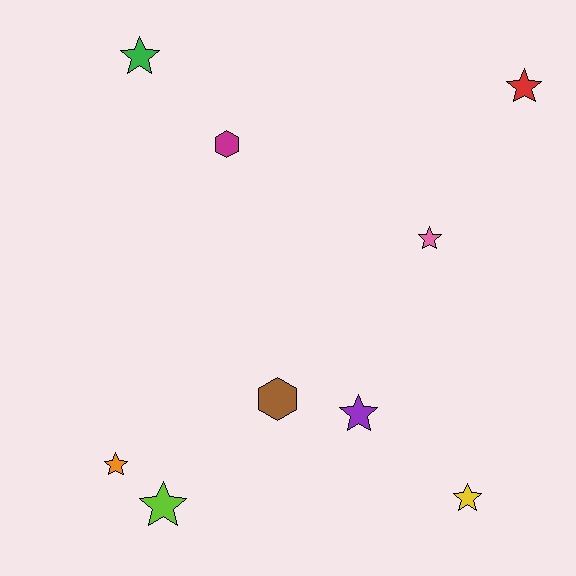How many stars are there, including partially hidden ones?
There are 7 stars.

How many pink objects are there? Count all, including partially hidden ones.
There is 1 pink object.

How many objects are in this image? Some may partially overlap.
There are 9 objects.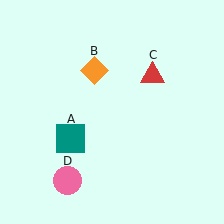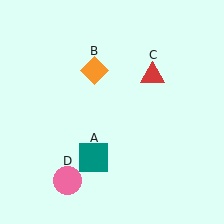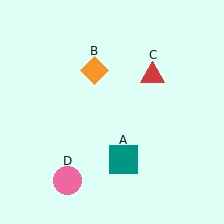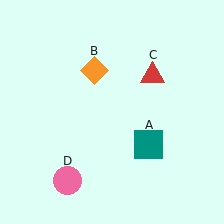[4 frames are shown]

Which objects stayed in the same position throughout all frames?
Orange diamond (object B) and red triangle (object C) and pink circle (object D) remained stationary.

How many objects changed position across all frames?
1 object changed position: teal square (object A).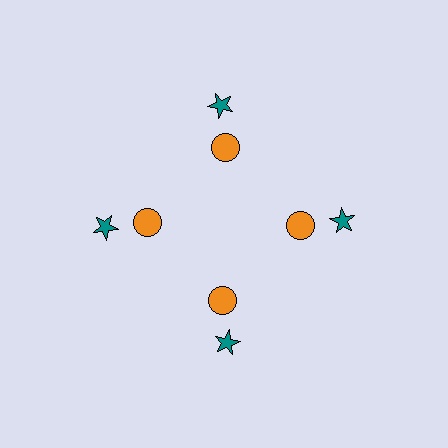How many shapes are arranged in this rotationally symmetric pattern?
There are 8 shapes, arranged in 4 groups of 2.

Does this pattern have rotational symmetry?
Yes, this pattern has 4-fold rotational symmetry. It looks the same after rotating 90 degrees around the center.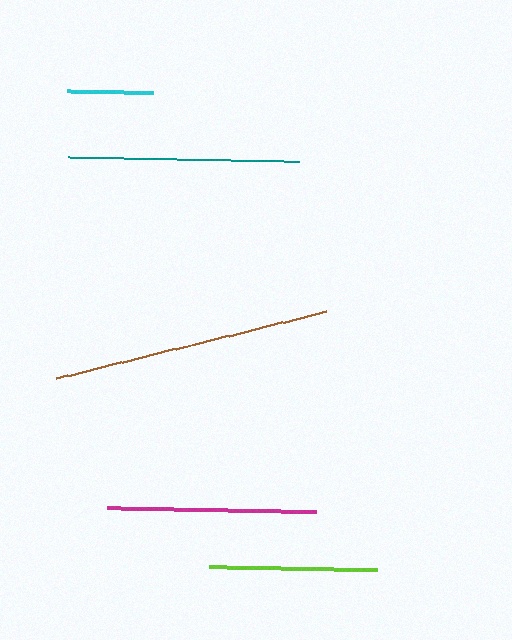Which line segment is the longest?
The brown line is the longest at approximately 279 pixels.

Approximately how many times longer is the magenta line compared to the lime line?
The magenta line is approximately 1.2 times the length of the lime line.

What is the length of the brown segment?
The brown segment is approximately 279 pixels long.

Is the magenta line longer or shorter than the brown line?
The brown line is longer than the magenta line.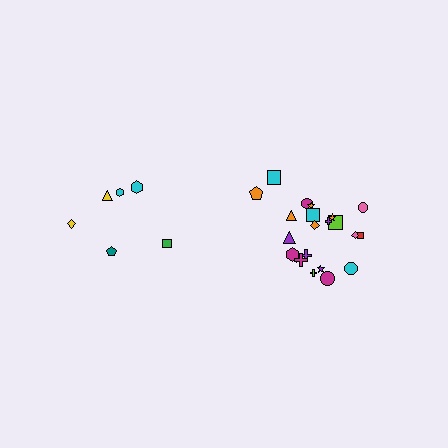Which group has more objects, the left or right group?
The right group.